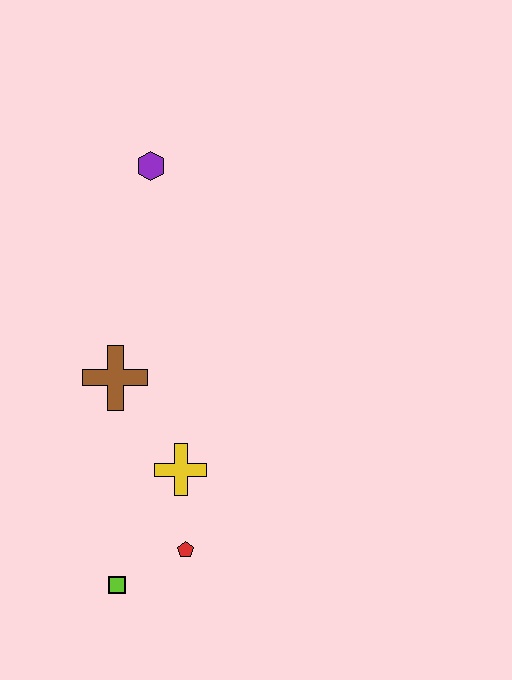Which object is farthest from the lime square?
The purple hexagon is farthest from the lime square.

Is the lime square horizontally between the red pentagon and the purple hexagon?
No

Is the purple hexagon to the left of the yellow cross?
Yes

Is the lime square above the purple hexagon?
No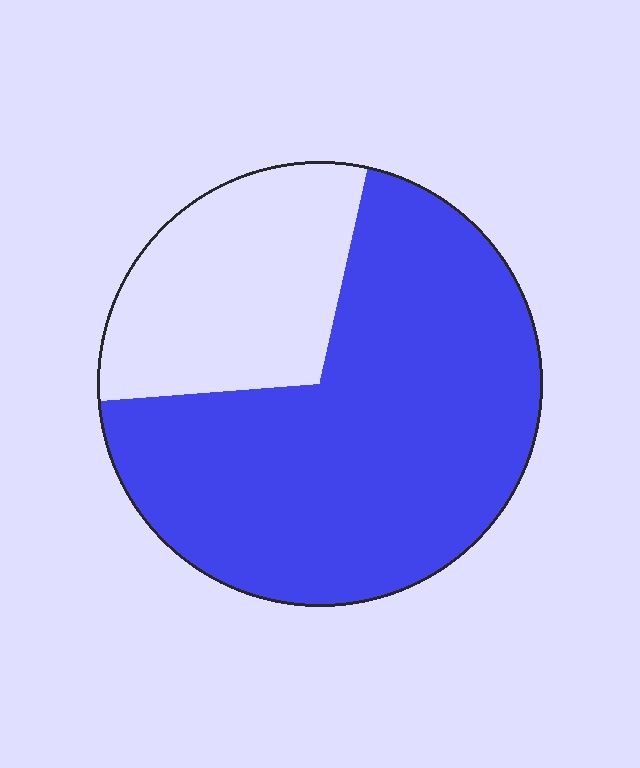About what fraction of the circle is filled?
About two thirds (2/3).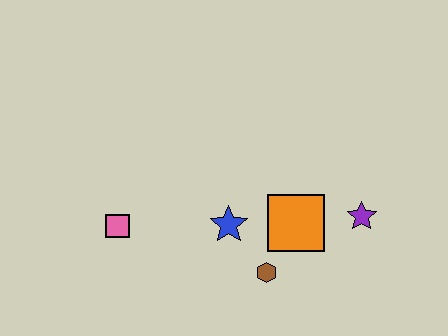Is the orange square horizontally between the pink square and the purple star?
Yes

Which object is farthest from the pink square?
The purple star is farthest from the pink square.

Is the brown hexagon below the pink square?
Yes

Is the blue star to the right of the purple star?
No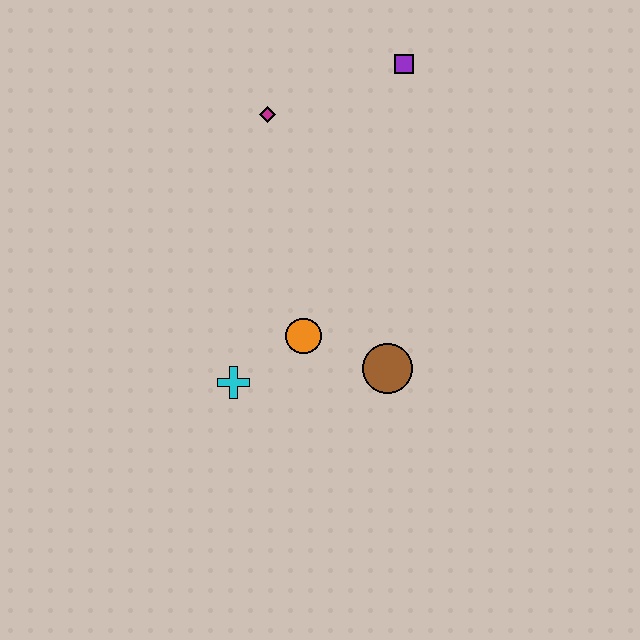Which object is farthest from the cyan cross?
The purple square is farthest from the cyan cross.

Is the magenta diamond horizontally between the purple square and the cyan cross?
Yes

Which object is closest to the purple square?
The magenta diamond is closest to the purple square.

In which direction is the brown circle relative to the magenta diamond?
The brown circle is below the magenta diamond.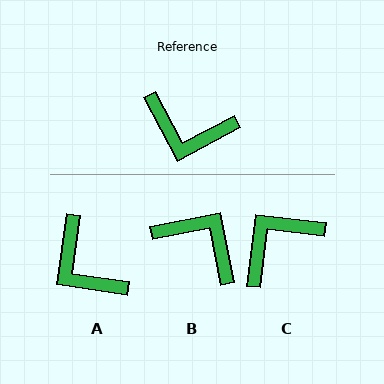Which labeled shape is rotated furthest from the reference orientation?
B, about 163 degrees away.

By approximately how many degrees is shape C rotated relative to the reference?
Approximately 125 degrees clockwise.